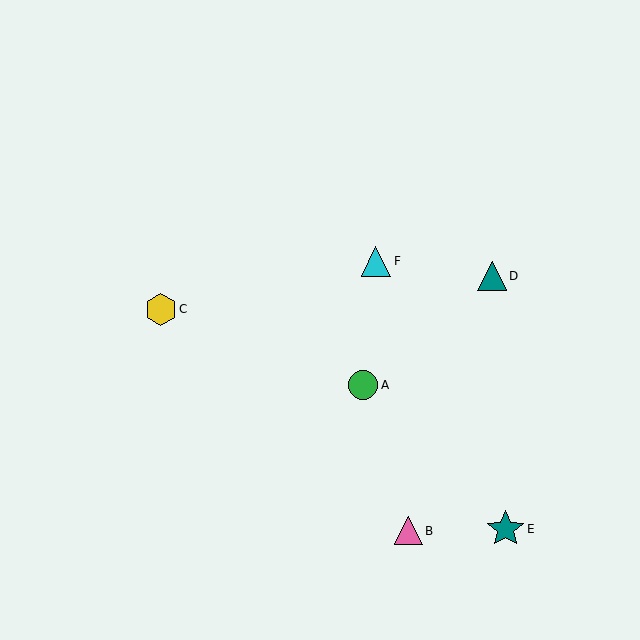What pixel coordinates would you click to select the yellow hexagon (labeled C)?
Click at (161, 309) to select the yellow hexagon C.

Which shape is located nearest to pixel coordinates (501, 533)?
The teal star (labeled E) at (505, 529) is nearest to that location.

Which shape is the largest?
The teal star (labeled E) is the largest.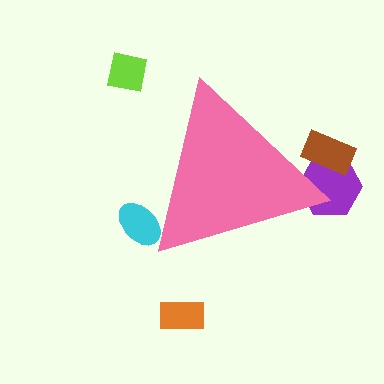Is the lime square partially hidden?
No, the lime square is fully visible.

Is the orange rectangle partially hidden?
No, the orange rectangle is fully visible.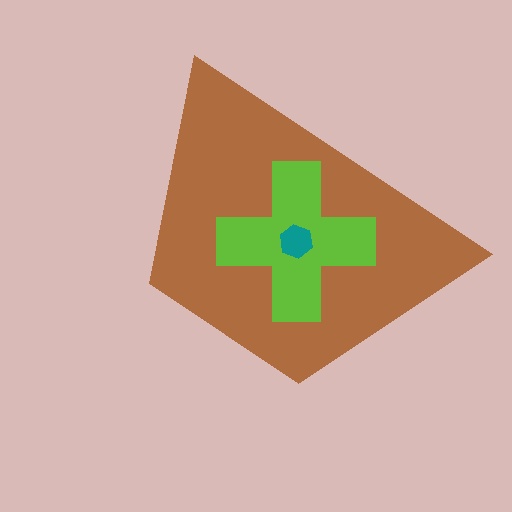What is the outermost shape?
The brown trapezoid.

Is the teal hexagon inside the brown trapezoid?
Yes.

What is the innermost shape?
The teal hexagon.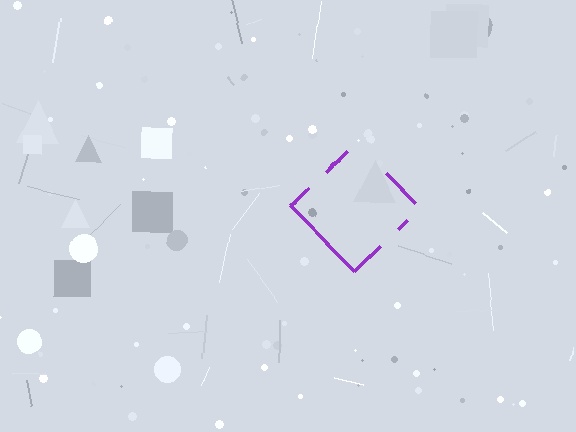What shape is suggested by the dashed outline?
The dashed outline suggests a diamond.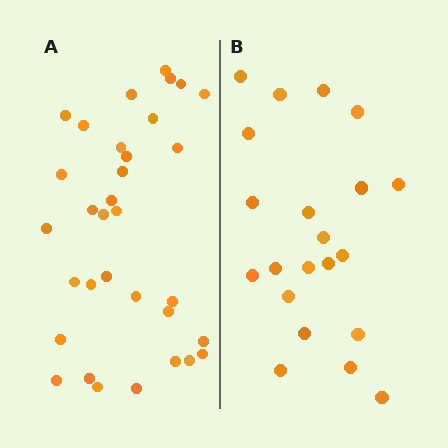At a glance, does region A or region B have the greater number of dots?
Region A (the left region) has more dots.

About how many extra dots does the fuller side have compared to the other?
Region A has roughly 12 or so more dots than region B.